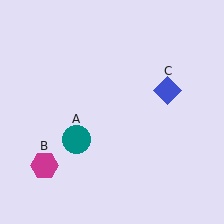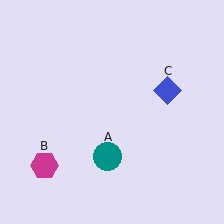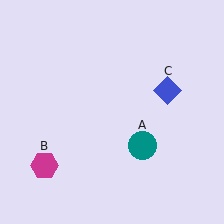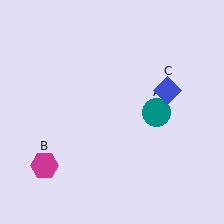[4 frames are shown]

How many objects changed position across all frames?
1 object changed position: teal circle (object A).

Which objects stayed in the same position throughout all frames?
Magenta hexagon (object B) and blue diamond (object C) remained stationary.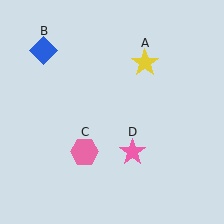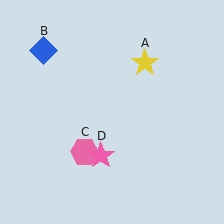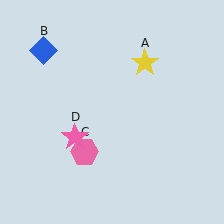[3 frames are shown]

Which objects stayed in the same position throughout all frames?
Yellow star (object A) and blue diamond (object B) and pink hexagon (object C) remained stationary.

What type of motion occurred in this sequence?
The pink star (object D) rotated clockwise around the center of the scene.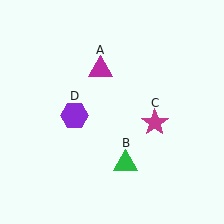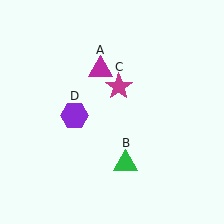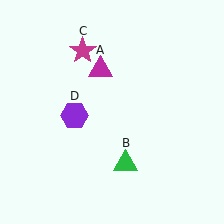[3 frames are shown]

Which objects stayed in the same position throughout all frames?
Magenta triangle (object A) and green triangle (object B) and purple hexagon (object D) remained stationary.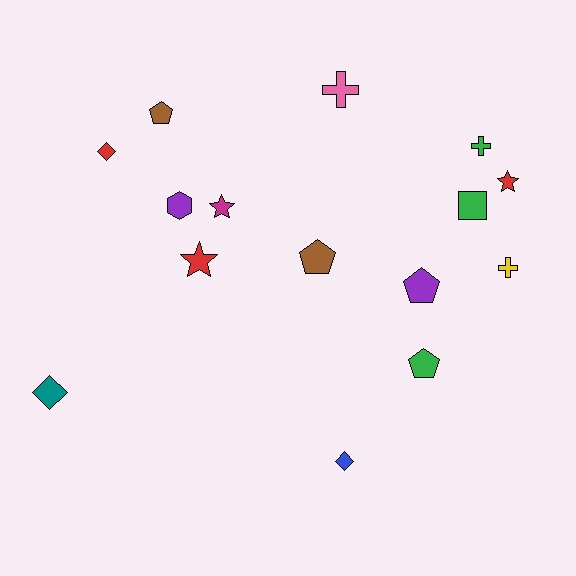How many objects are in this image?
There are 15 objects.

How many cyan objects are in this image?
There are no cyan objects.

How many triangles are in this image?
There are no triangles.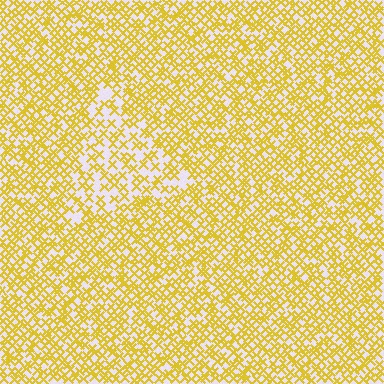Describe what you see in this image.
The image contains small yellow elements arranged at two different densities. A triangle-shaped region is visible where the elements are less densely packed than the surrounding area.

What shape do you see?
I see a triangle.